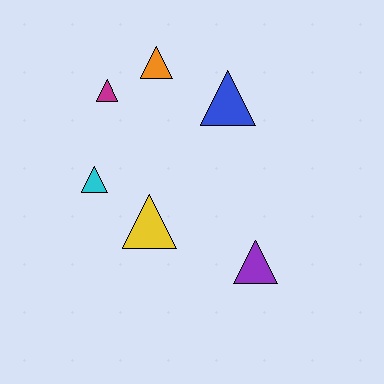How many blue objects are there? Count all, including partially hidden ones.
There is 1 blue object.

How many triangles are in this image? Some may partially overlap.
There are 6 triangles.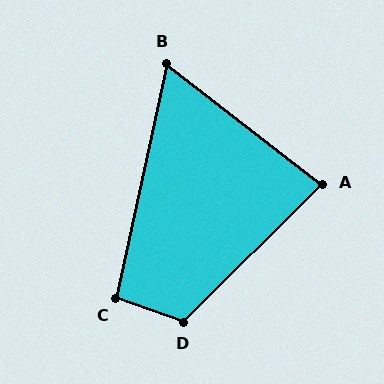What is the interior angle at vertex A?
Approximately 83 degrees (acute).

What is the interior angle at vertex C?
Approximately 97 degrees (obtuse).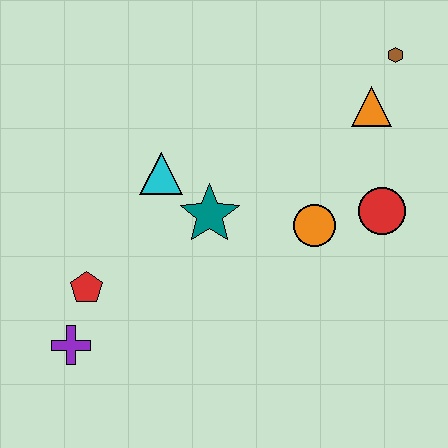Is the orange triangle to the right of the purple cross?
Yes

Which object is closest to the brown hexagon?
The orange triangle is closest to the brown hexagon.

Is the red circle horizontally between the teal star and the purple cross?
No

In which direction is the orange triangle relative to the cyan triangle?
The orange triangle is to the right of the cyan triangle.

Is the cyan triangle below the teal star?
No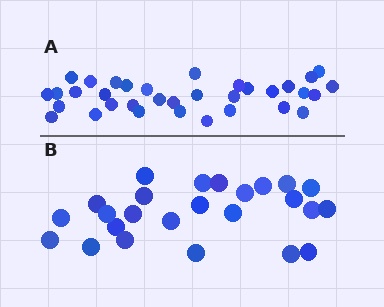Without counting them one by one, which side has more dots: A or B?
Region A (the top region) has more dots.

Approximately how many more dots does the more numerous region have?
Region A has roughly 8 or so more dots than region B.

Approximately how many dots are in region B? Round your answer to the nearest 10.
About 20 dots. (The exact count is 25, which rounds to 20.)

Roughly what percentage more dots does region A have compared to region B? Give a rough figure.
About 35% more.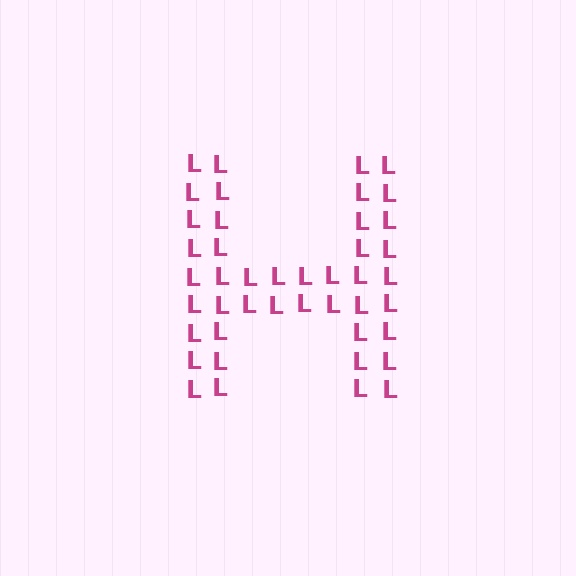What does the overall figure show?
The overall figure shows the letter H.